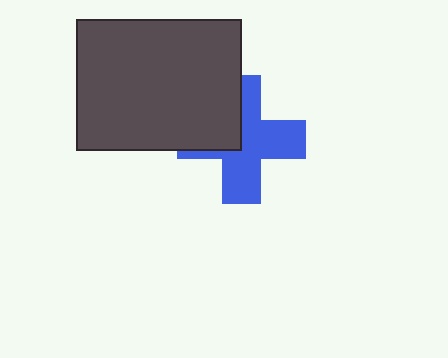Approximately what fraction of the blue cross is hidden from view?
Roughly 34% of the blue cross is hidden behind the dark gray rectangle.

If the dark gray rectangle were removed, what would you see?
You would see the complete blue cross.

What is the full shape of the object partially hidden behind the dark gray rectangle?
The partially hidden object is a blue cross.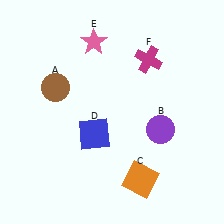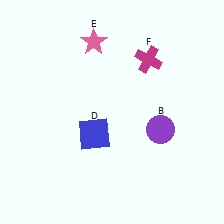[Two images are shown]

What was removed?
The orange square (C), the brown circle (A) were removed in Image 2.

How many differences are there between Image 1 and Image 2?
There are 2 differences between the two images.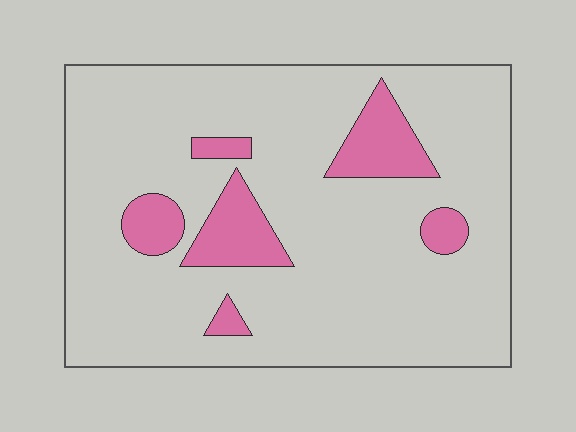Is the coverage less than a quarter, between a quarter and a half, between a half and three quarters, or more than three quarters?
Less than a quarter.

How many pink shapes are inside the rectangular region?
6.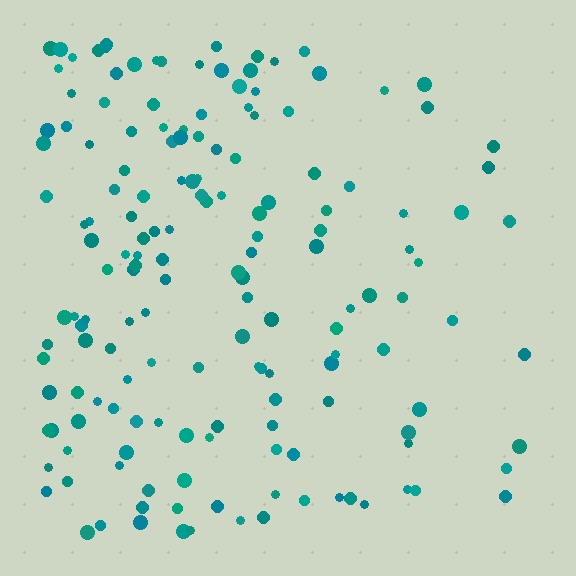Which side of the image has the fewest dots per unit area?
The right.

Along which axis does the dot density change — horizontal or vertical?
Horizontal.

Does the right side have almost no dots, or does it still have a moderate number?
Still a moderate number, just noticeably fewer than the left.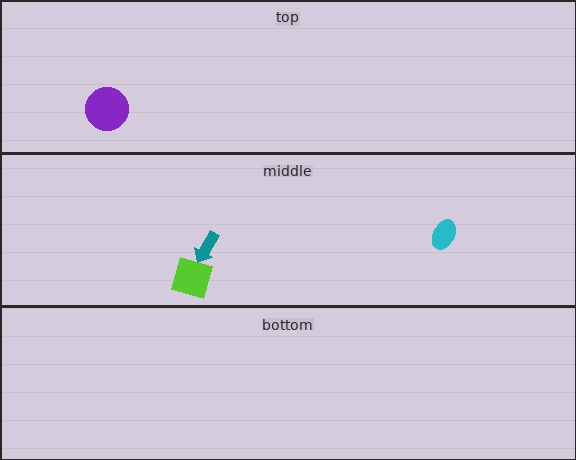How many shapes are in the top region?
1.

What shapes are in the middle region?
The lime square, the cyan ellipse, the teal arrow.